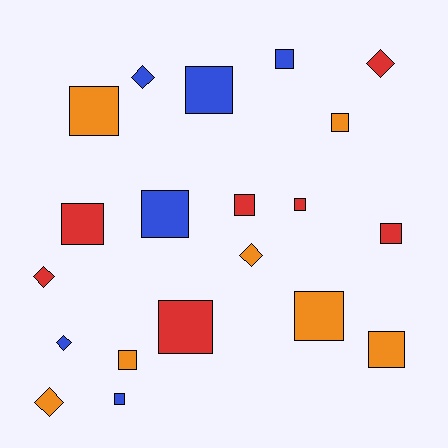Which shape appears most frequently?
Square, with 14 objects.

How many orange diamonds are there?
There are 2 orange diamonds.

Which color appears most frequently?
Red, with 7 objects.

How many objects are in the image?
There are 20 objects.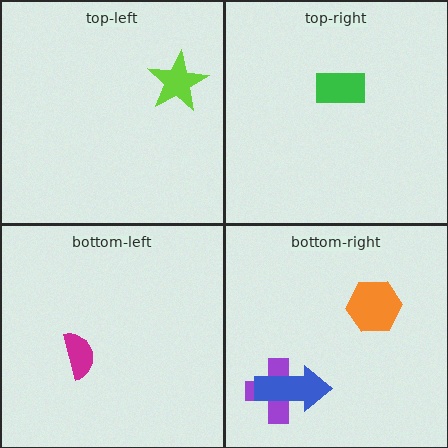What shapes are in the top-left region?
The lime star.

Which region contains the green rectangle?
The top-right region.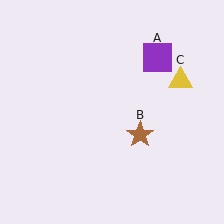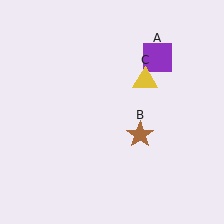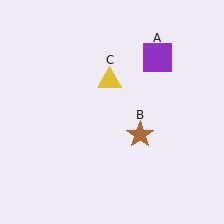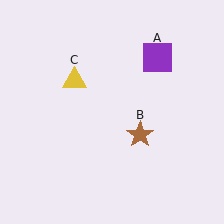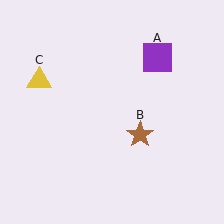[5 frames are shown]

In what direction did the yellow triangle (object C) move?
The yellow triangle (object C) moved left.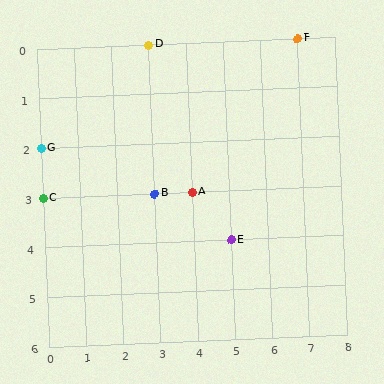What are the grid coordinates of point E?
Point E is at grid coordinates (5, 4).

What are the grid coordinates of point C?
Point C is at grid coordinates (0, 3).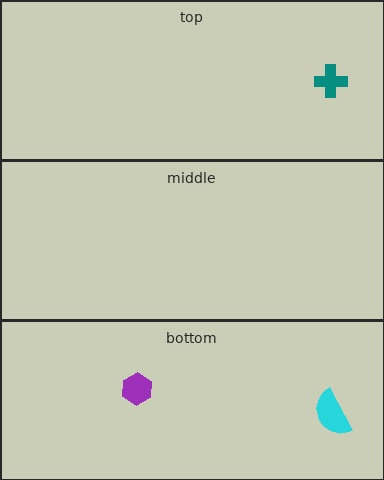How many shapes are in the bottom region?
2.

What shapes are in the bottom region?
The cyan semicircle, the purple hexagon.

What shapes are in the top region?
The teal cross.